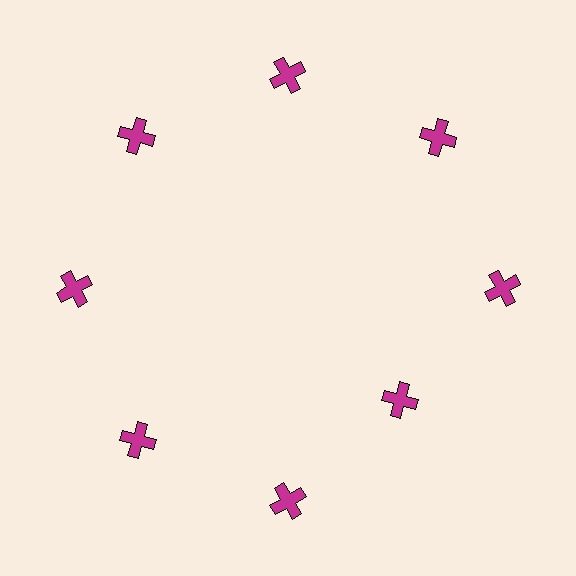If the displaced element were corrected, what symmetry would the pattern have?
It would have 8-fold rotational symmetry — the pattern would map onto itself every 45 degrees.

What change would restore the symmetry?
The symmetry would be restored by moving it outward, back onto the ring so that all 8 crosses sit at equal angles and equal distance from the center.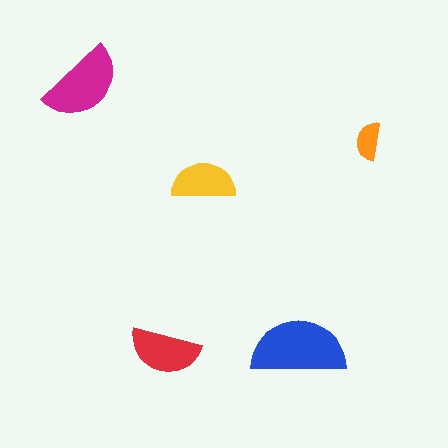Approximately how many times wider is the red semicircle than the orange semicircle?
About 2 times wider.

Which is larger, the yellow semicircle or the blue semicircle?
The blue one.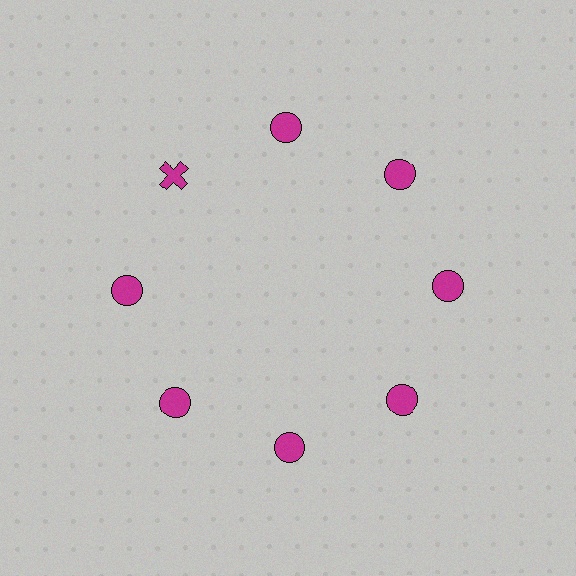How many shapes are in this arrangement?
There are 8 shapes arranged in a ring pattern.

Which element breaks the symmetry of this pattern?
The magenta cross at roughly the 10 o'clock position breaks the symmetry. All other shapes are magenta circles.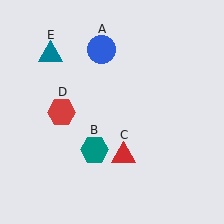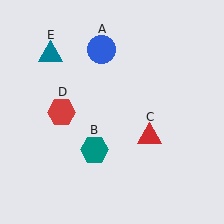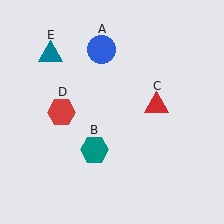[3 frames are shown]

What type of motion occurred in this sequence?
The red triangle (object C) rotated counterclockwise around the center of the scene.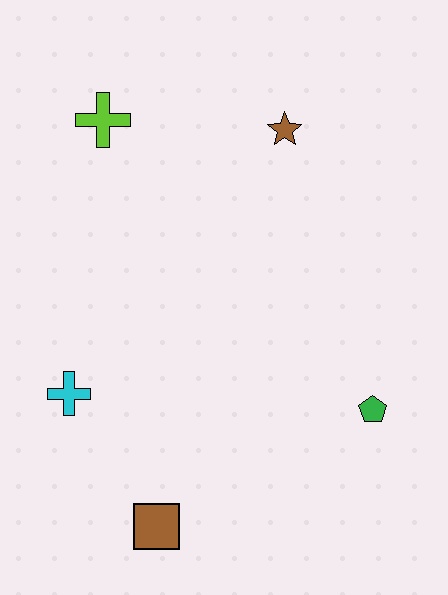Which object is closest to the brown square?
The cyan cross is closest to the brown square.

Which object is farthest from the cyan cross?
The brown star is farthest from the cyan cross.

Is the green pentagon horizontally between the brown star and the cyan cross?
No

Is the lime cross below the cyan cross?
No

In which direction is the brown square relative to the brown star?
The brown square is below the brown star.